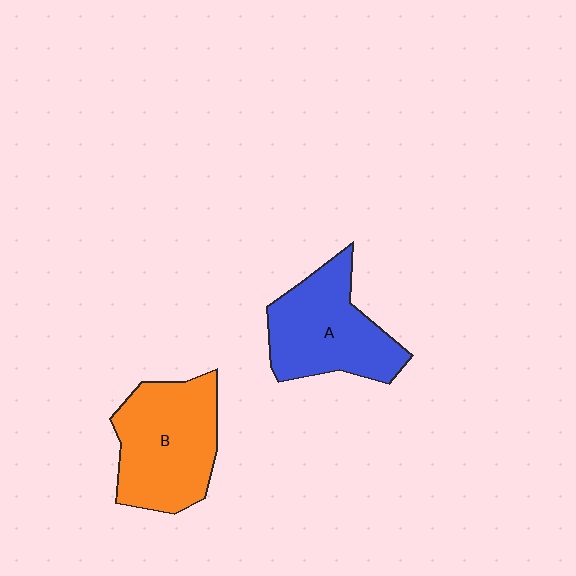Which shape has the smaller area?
Shape A (blue).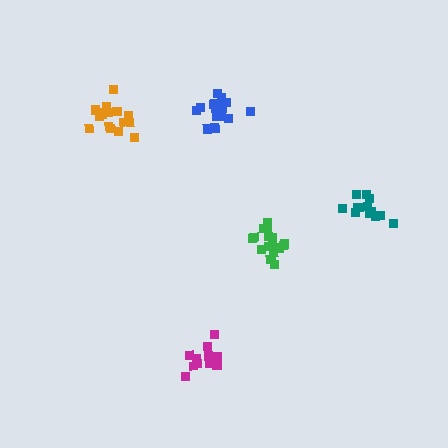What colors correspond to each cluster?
The clusters are colored: orange, green, blue, magenta, teal.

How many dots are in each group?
Group 1: 16 dots, Group 2: 17 dots, Group 3: 17 dots, Group 4: 12 dots, Group 5: 14 dots (76 total).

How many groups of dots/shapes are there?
There are 5 groups.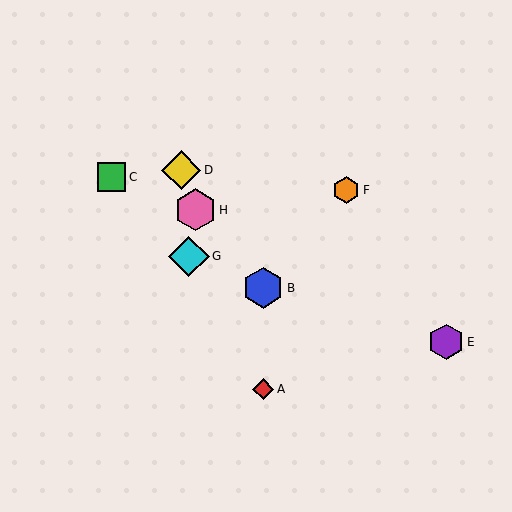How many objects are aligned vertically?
2 objects (A, B) are aligned vertically.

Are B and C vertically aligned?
No, B is at x≈263 and C is at x≈112.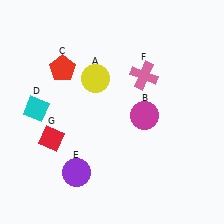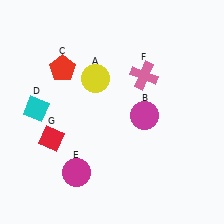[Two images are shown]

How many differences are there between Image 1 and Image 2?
There is 1 difference between the two images.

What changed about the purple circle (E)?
In Image 1, E is purple. In Image 2, it changed to magenta.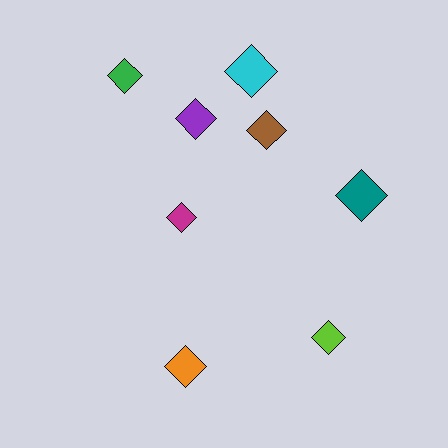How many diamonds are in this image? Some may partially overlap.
There are 8 diamonds.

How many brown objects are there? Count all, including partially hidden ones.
There is 1 brown object.